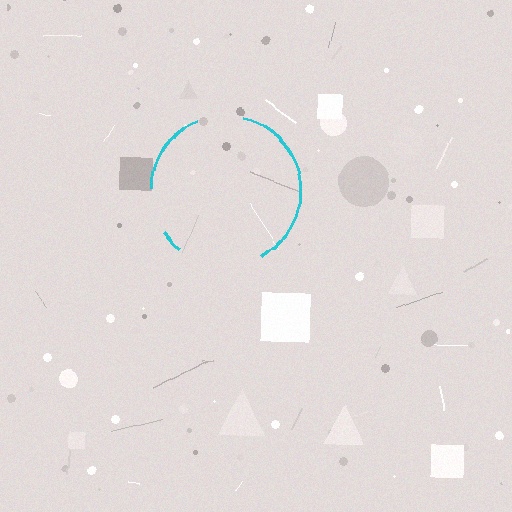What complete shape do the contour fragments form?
The contour fragments form a circle.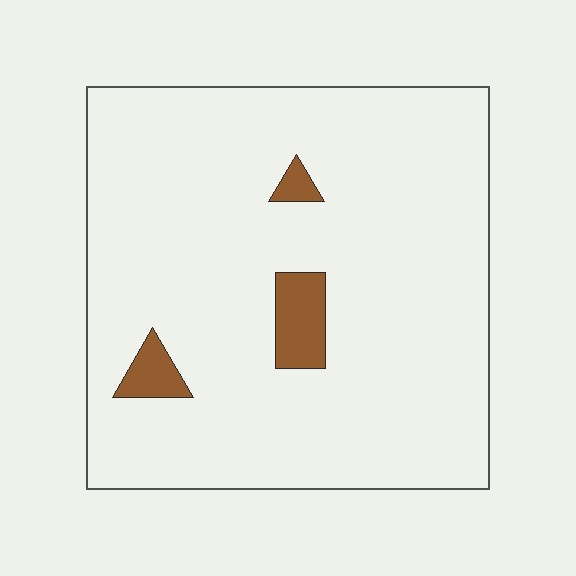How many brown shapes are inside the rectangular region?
3.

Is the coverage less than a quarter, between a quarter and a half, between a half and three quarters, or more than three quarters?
Less than a quarter.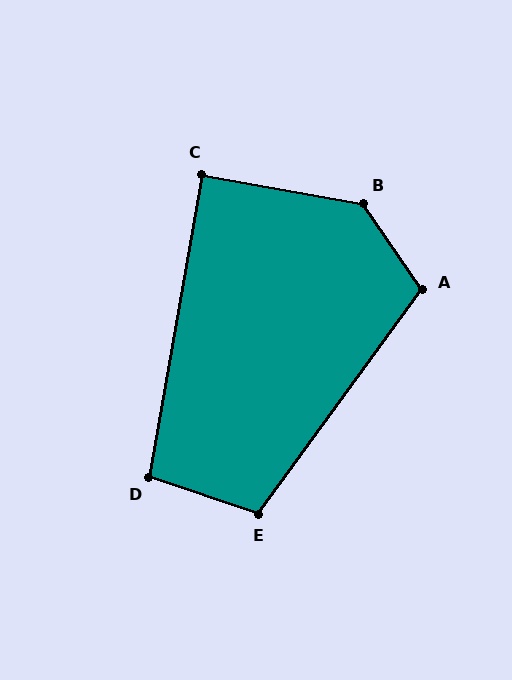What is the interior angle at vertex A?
Approximately 110 degrees (obtuse).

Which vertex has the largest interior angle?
B, at approximately 134 degrees.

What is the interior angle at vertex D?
Approximately 99 degrees (obtuse).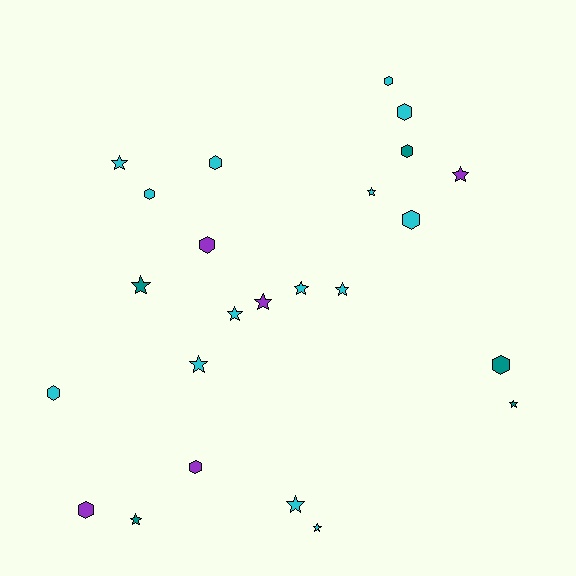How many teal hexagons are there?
There are 2 teal hexagons.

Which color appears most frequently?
Cyan, with 14 objects.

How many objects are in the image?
There are 24 objects.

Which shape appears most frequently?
Star, with 13 objects.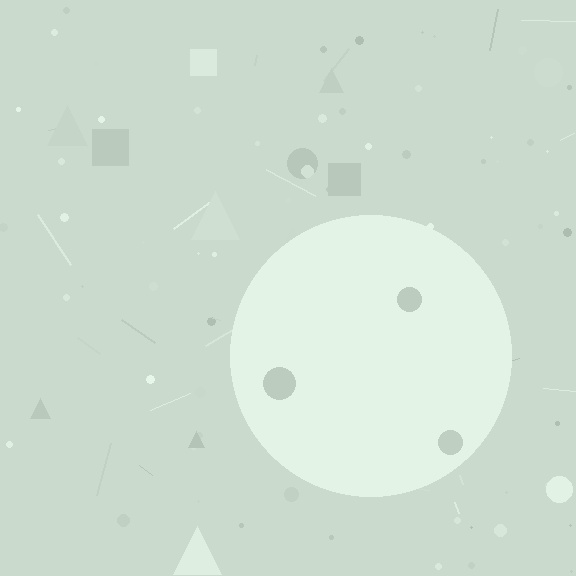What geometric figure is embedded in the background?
A circle is embedded in the background.